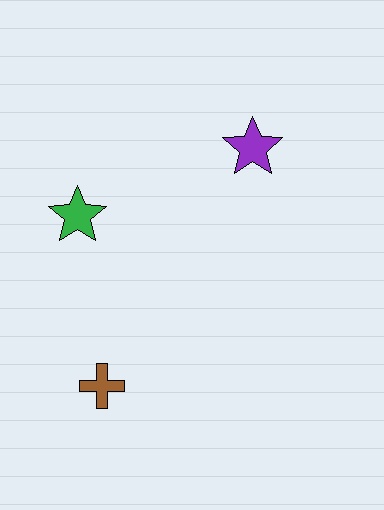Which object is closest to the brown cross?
The green star is closest to the brown cross.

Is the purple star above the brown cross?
Yes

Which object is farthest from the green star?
The purple star is farthest from the green star.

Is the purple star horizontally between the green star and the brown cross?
No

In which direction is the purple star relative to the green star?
The purple star is to the right of the green star.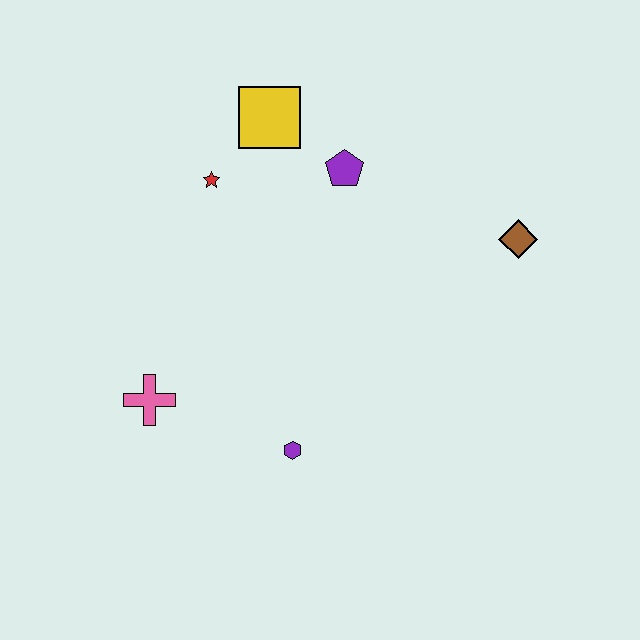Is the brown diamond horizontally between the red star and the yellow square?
No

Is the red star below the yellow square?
Yes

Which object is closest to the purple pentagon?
The yellow square is closest to the purple pentagon.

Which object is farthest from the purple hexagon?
The yellow square is farthest from the purple hexagon.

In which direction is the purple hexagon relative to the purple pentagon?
The purple hexagon is below the purple pentagon.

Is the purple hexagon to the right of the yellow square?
Yes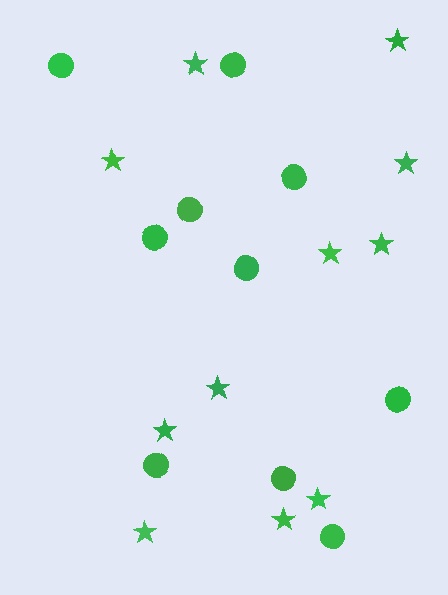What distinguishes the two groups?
There are 2 groups: one group of stars (11) and one group of circles (10).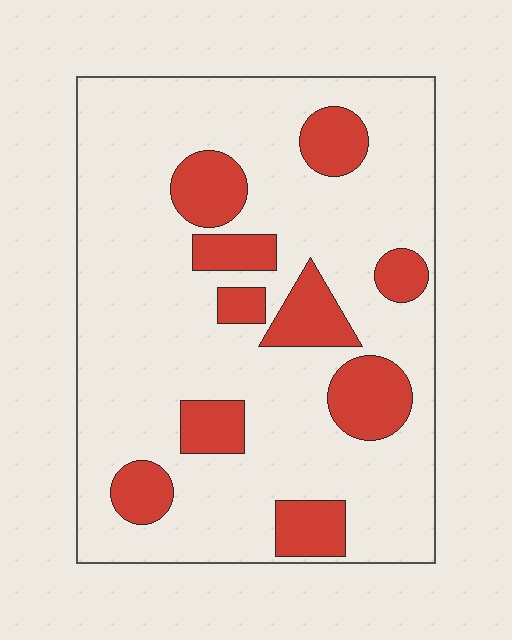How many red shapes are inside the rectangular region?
10.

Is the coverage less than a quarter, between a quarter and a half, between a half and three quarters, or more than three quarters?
Less than a quarter.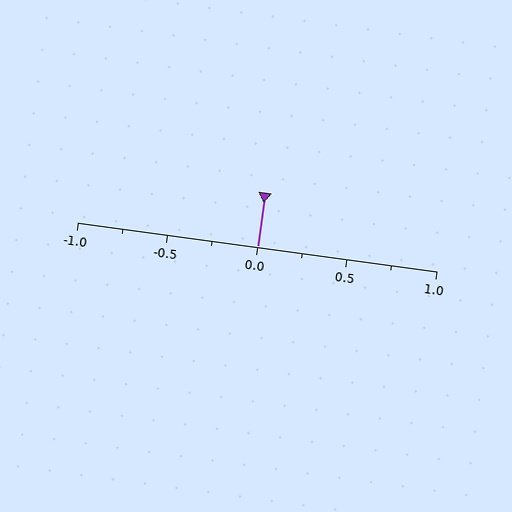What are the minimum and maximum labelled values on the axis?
The axis runs from -1.0 to 1.0.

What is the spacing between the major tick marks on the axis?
The major ticks are spaced 0.5 apart.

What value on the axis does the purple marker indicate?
The marker indicates approximately 0.